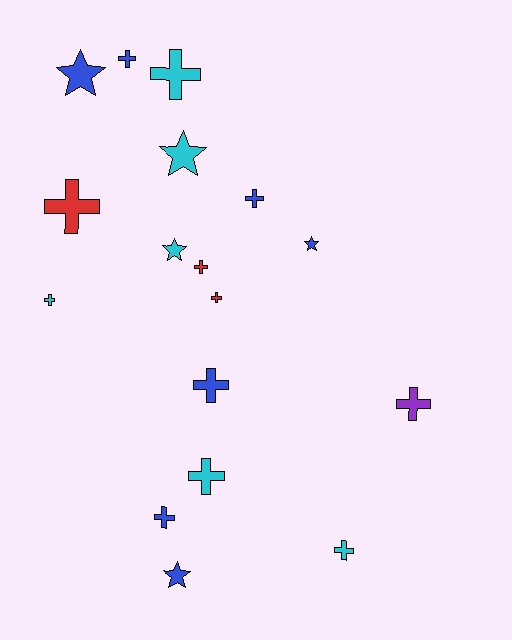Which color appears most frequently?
Blue, with 7 objects.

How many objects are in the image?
There are 17 objects.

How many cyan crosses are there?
There are 4 cyan crosses.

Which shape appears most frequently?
Cross, with 12 objects.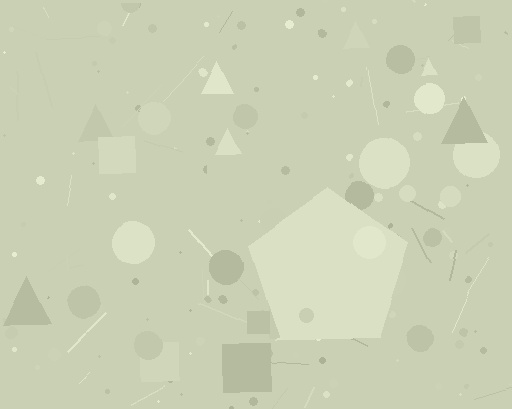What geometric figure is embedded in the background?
A pentagon is embedded in the background.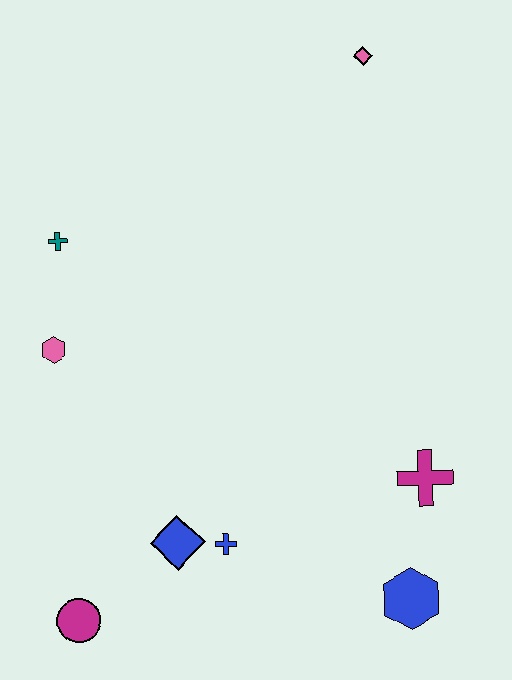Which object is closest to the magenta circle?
The blue diamond is closest to the magenta circle.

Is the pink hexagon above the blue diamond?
Yes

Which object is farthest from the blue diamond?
The pink diamond is farthest from the blue diamond.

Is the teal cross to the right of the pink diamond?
No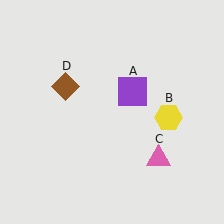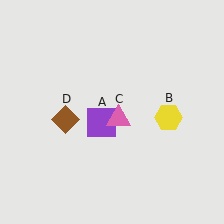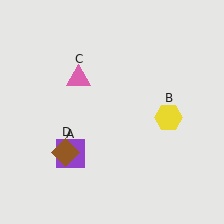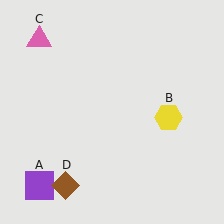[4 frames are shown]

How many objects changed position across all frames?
3 objects changed position: purple square (object A), pink triangle (object C), brown diamond (object D).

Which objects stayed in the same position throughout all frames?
Yellow hexagon (object B) remained stationary.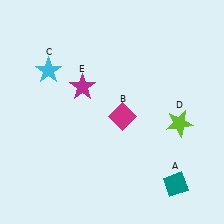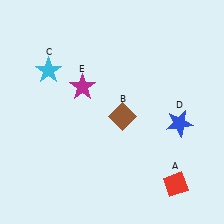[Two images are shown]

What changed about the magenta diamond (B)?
In Image 1, B is magenta. In Image 2, it changed to brown.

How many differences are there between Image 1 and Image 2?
There are 3 differences between the two images.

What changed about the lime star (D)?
In Image 1, D is lime. In Image 2, it changed to blue.